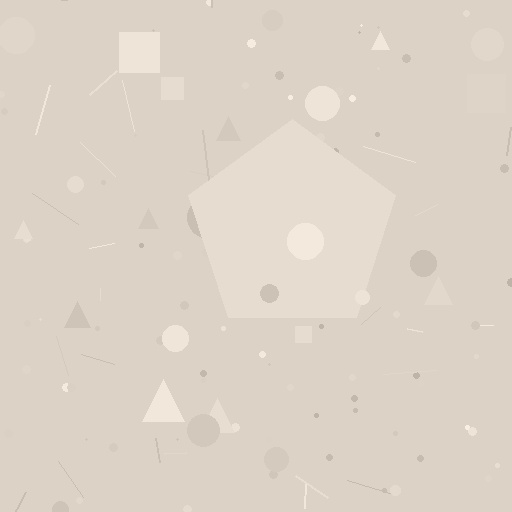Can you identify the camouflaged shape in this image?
The camouflaged shape is a pentagon.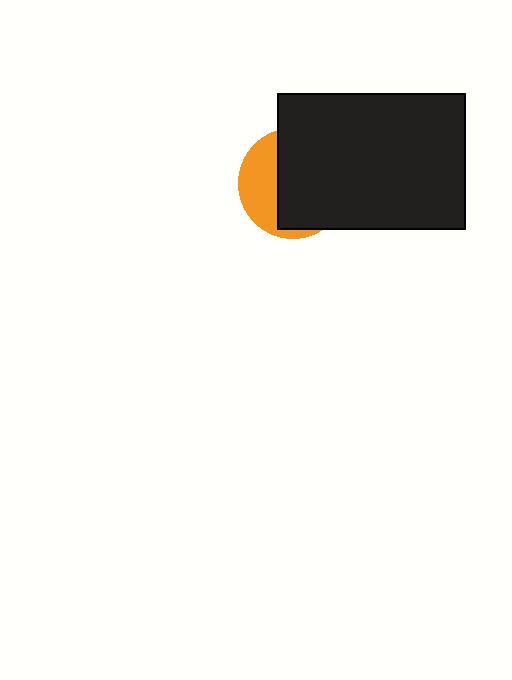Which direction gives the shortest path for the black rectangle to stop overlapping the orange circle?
Moving right gives the shortest separation.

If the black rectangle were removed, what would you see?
You would see the complete orange circle.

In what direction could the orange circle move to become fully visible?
The orange circle could move left. That would shift it out from behind the black rectangle entirely.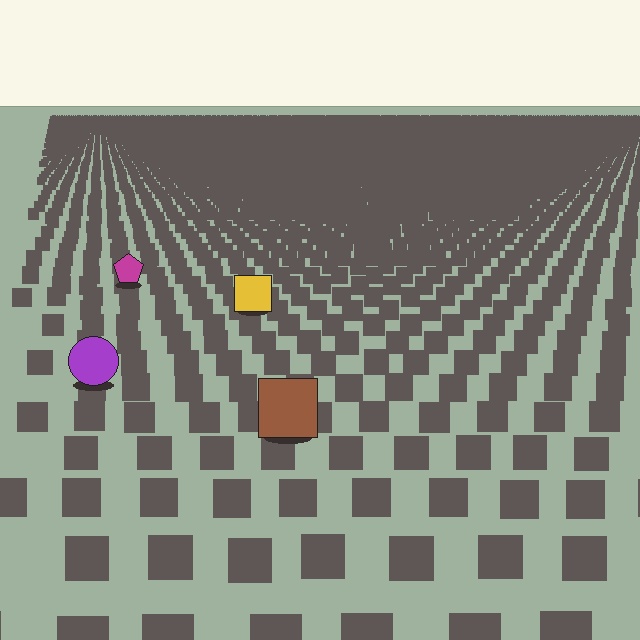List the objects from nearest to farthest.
From nearest to farthest: the brown square, the purple circle, the yellow square, the magenta pentagon.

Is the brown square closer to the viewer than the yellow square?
Yes. The brown square is closer — you can tell from the texture gradient: the ground texture is coarser near it.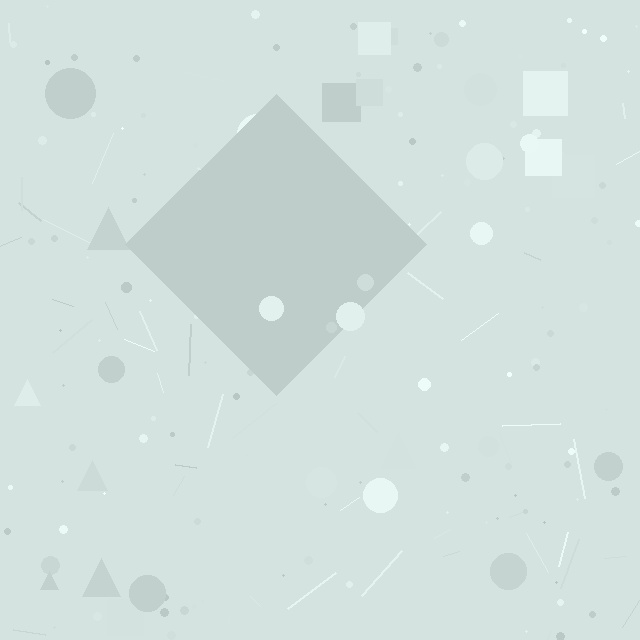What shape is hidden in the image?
A diamond is hidden in the image.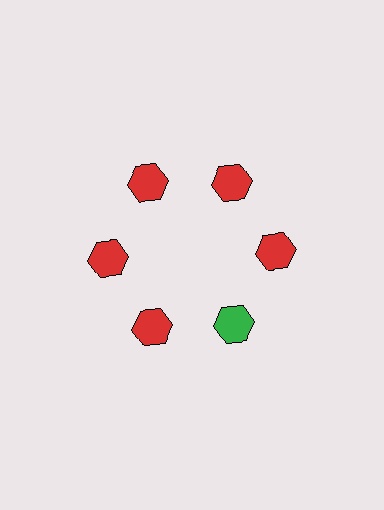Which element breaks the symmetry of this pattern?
The green hexagon at roughly the 5 o'clock position breaks the symmetry. All other shapes are red hexagons.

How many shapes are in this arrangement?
There are 6 shapes arranged in a ring pattern.